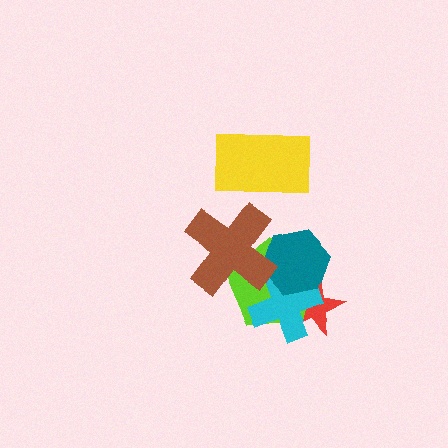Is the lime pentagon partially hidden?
Yes, it is partially covered by another shape.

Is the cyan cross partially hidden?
Yes, it is partially covered by another shape.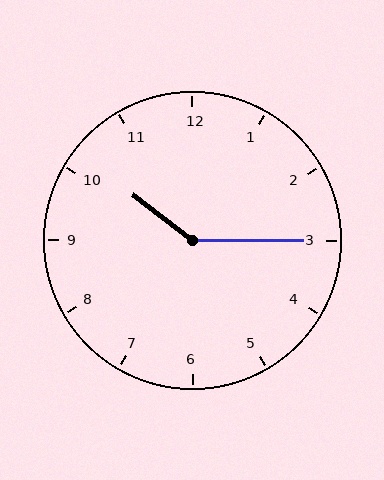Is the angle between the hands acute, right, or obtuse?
It is obtuse.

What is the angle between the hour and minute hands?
Approximately 142 degrees.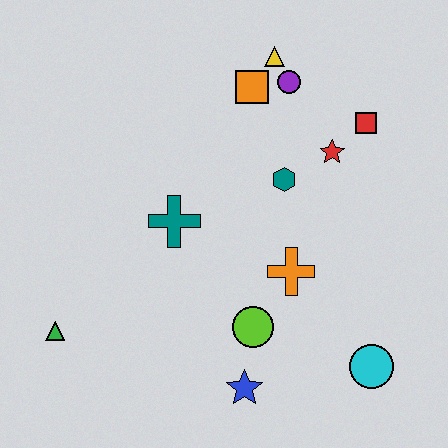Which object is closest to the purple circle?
The yellow triangle is closest to the purple circle.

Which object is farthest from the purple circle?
The green triangle is farthest from the purple circle.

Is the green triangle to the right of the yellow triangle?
No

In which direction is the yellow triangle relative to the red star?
The yellow triangle is above the red star.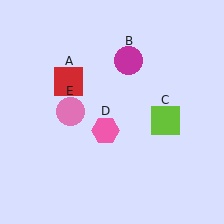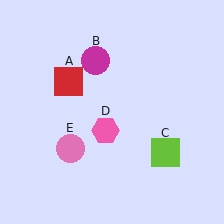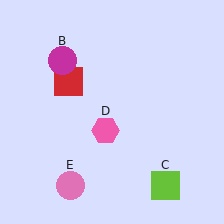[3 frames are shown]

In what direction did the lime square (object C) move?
The lime square (object C) moved down.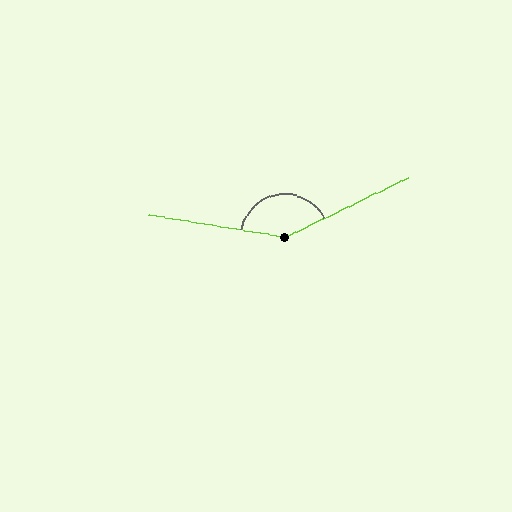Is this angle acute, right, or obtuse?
It is obtuse.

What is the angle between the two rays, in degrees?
Approximately 144 degrees.